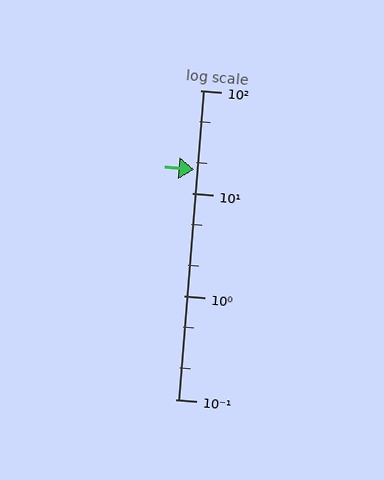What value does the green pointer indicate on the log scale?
The pointer indicates approximately 17.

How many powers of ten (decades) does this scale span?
The scale spans 3 decades, from 0.1 to 100.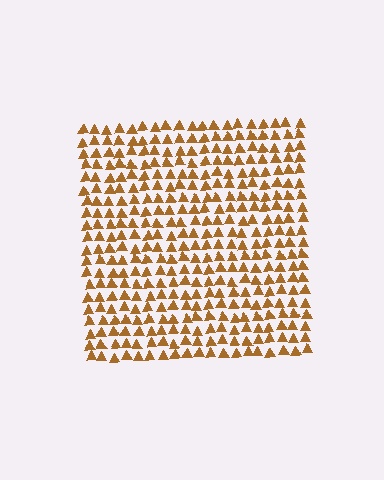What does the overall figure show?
The overall figure shows a square.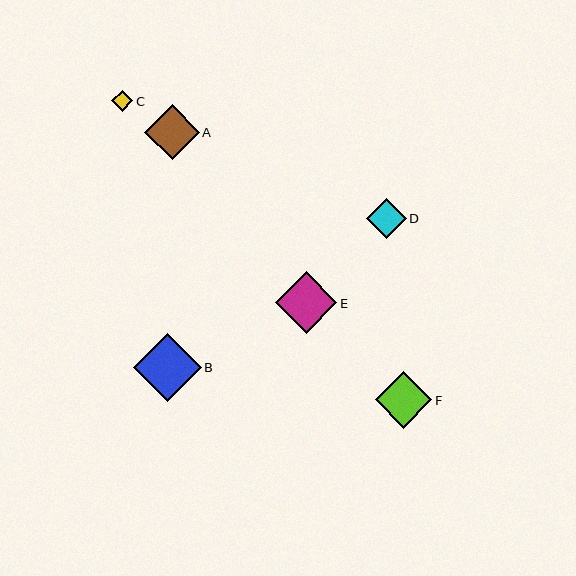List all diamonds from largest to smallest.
From largest to smallest: B, E, F, A, D, C.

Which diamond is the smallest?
Diamond C is the smallest with a size of approximately 21 pixels.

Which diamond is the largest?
Diamond B is the largest with a size of approximately 68 pixels.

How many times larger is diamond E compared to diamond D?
Diamond E is approximately 1.6 times the size of diamond D.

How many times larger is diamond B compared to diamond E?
Diamond B is approximately 1.1 times the size of diamond E.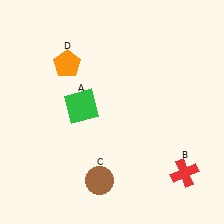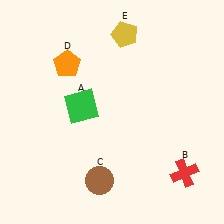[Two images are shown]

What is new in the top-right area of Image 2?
A yellow pentagon (E) was added in the top-right area of Image 2.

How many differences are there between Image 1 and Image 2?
There is 1 difference between the two images.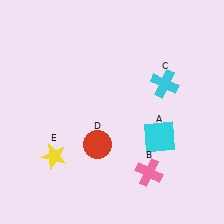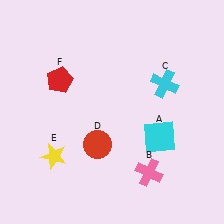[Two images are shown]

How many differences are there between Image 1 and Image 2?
There is 1 difference between the two images.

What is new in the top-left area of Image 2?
A red pentagon (F) was added in the top-left area of Image 2.